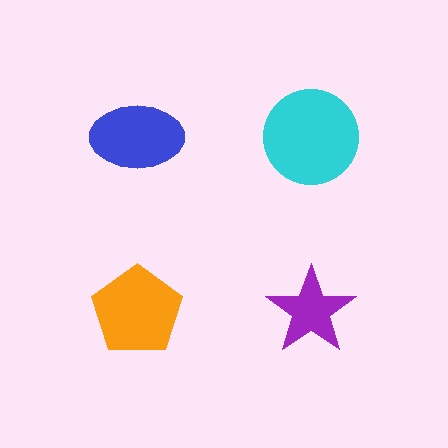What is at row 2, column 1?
An orange pentagon.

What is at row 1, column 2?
A cyan circle.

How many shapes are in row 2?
2 shapes.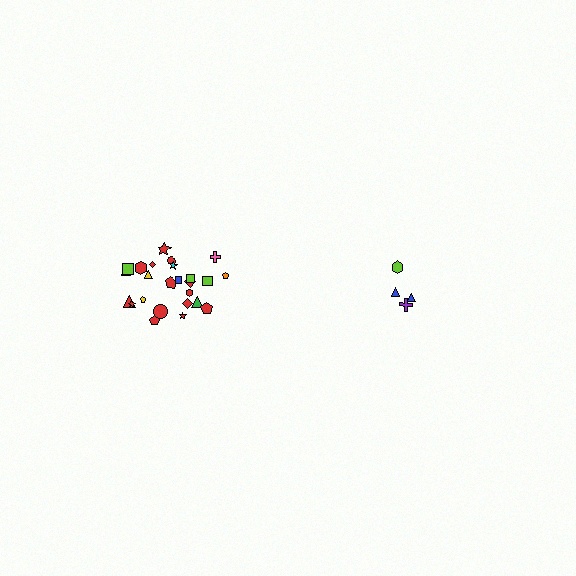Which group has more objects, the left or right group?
The left group.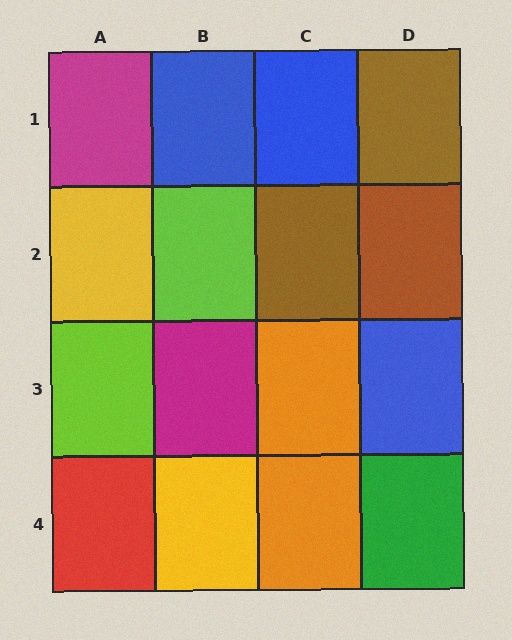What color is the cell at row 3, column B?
Magenta.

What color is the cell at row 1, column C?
Blue.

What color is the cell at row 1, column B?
Blue.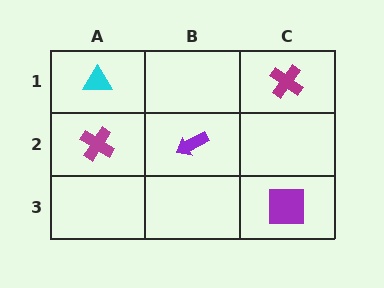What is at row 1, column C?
A magenta cross.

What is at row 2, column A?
A magenta cross.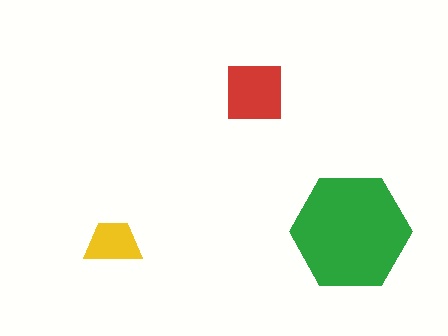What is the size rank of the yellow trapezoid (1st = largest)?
3rd.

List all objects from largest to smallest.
The green hexagon, the red square, the yellow trapezoid.